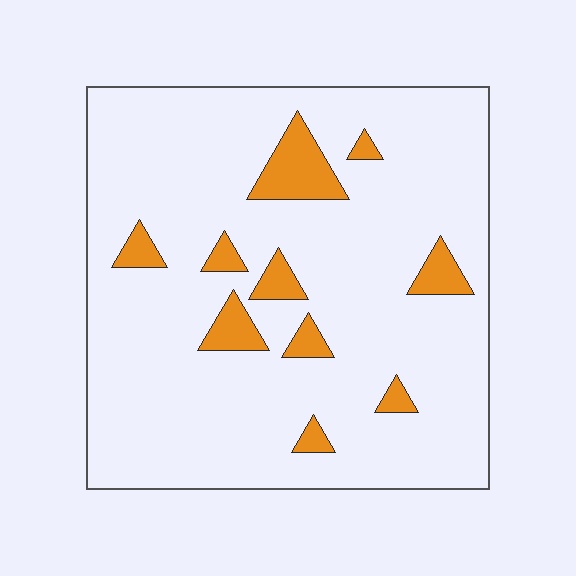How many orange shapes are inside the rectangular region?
10.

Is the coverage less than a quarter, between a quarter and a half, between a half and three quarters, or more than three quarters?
Less than a quarter.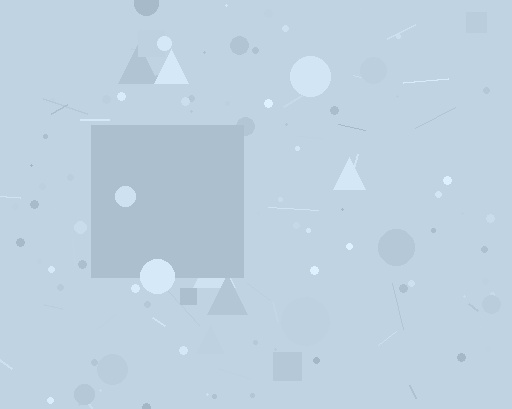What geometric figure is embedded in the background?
A square is embedded in the background.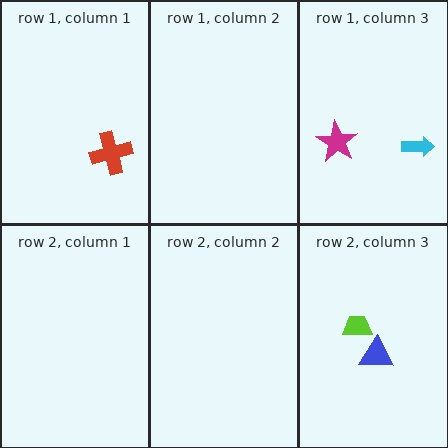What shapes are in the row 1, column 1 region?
The red cross.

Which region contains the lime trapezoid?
The row 2, column 3 region.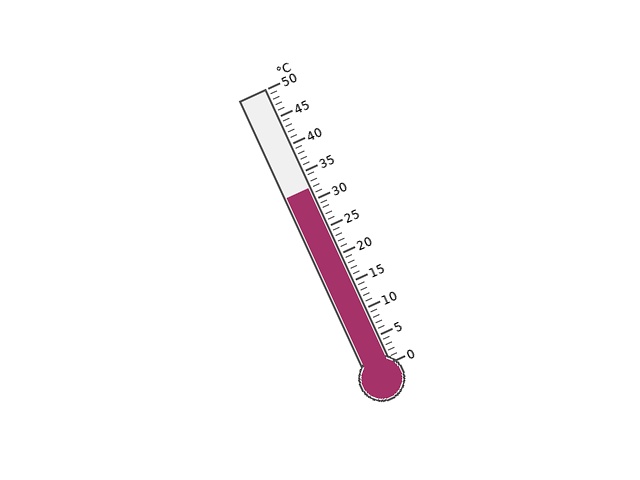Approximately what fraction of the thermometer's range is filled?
The thermometer is filled to approximately 65% of its range.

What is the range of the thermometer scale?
The thermometer scale ranges from 0°C to 50°C.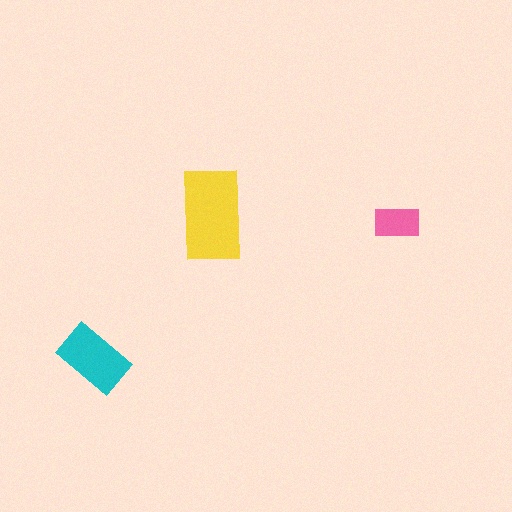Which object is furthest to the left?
The cyan rectangle is leftmost.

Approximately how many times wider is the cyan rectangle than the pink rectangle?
About 1.5 times wider.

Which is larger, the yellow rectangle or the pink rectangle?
The yellow one.